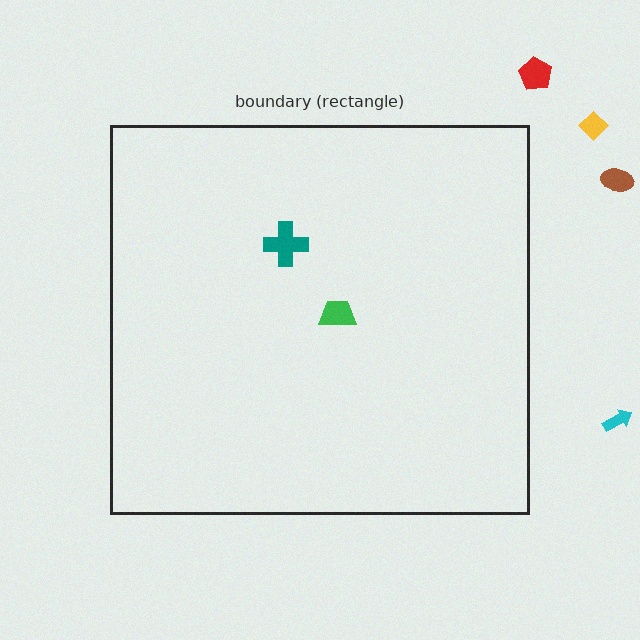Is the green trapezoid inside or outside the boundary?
Inside.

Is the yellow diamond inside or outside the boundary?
Outside.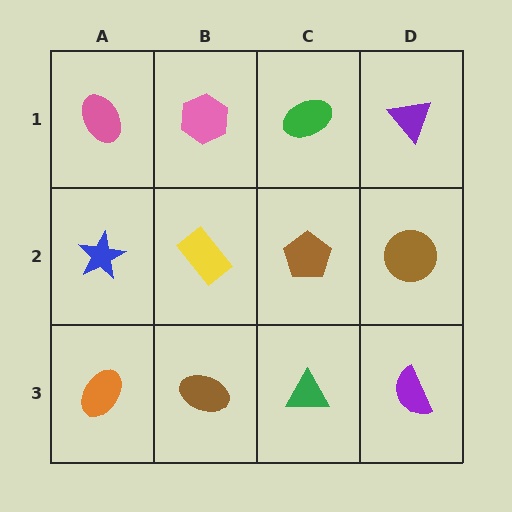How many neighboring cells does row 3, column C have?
3.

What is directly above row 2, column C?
A green ellipse.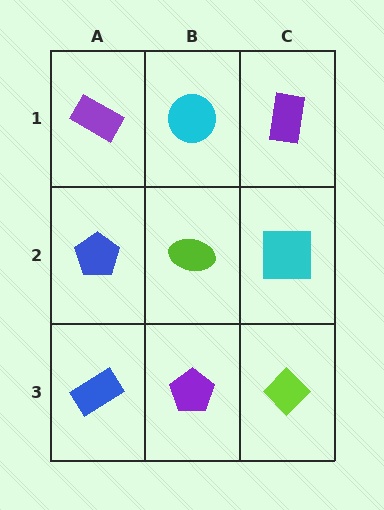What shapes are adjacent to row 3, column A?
A blue pentagon (row 2, column A), a purple pentagon (row 3, column B).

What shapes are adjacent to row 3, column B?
A lime ellipse (row 2, column B), a blue rectangle (row 3, column A), a lime diamond (row 3, column C).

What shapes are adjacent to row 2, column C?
A purple rectangle (row 1, column C), a lime diamond (row 3, column C), a lime ellipse (row 2, column B).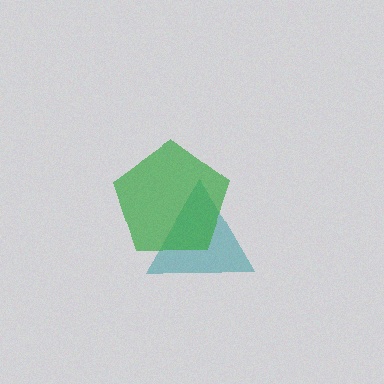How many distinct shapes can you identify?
There are 2 distinct shapes: a teal triangle, a green pentagon.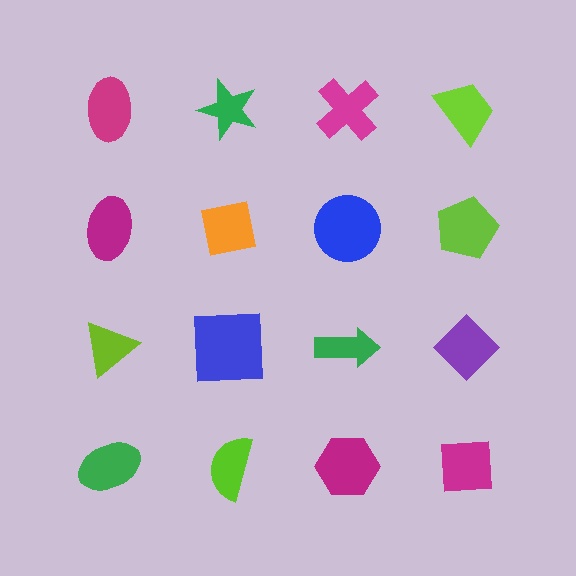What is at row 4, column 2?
A lime semicircle.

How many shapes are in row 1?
4 shapes.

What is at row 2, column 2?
An orange square.